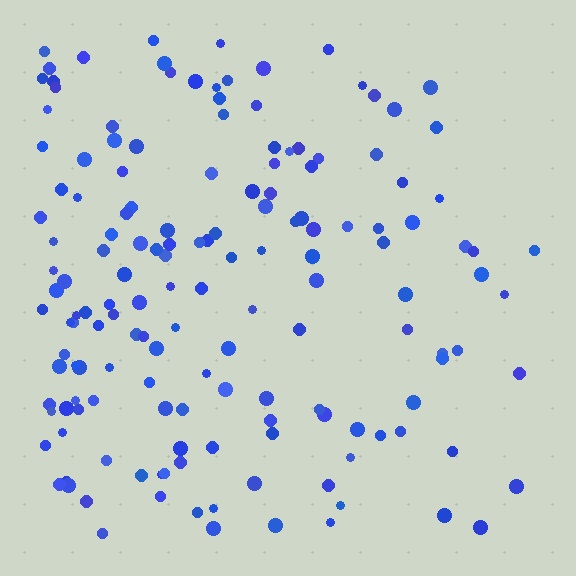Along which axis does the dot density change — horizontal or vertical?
Horizontal.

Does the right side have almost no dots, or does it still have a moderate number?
Still a moderate number, just noticeably fewer than the left.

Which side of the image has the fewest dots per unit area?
The right.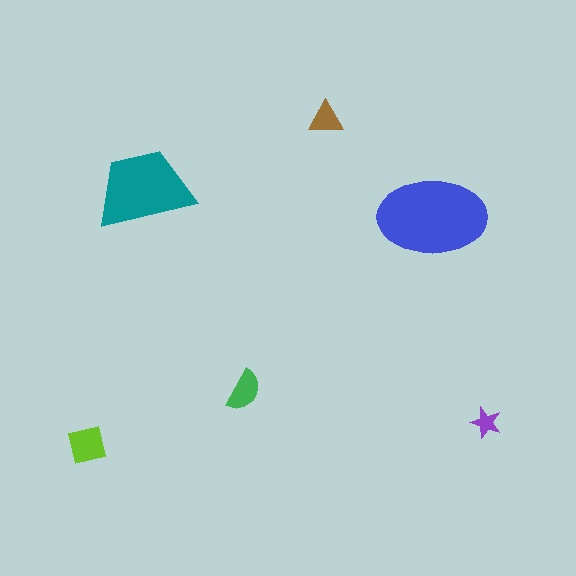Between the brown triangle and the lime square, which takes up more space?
The lime square.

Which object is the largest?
The blue ellipse.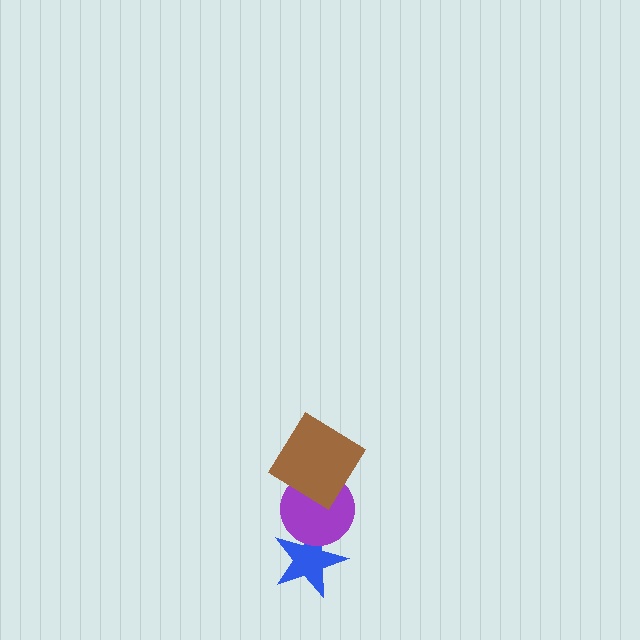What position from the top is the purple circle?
The purple circle is 2nd from the top.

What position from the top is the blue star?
The blue star is 3rd from the top.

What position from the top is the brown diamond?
The brown diamond is 1st from the top.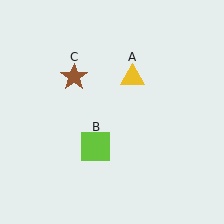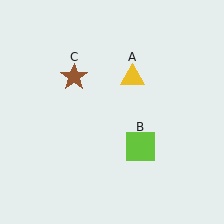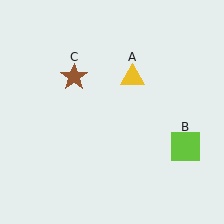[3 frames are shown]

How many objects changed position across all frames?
1 object changed position: lime square (object B).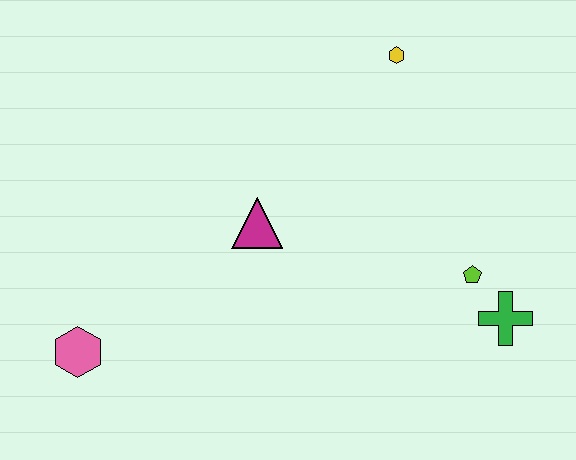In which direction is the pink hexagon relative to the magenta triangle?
The pink hexagon is to the left of the magenta triangle.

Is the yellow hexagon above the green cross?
Yes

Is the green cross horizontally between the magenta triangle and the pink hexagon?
No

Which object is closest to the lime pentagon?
The green cross is closest to the lime pentagon.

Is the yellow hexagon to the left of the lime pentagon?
Yes